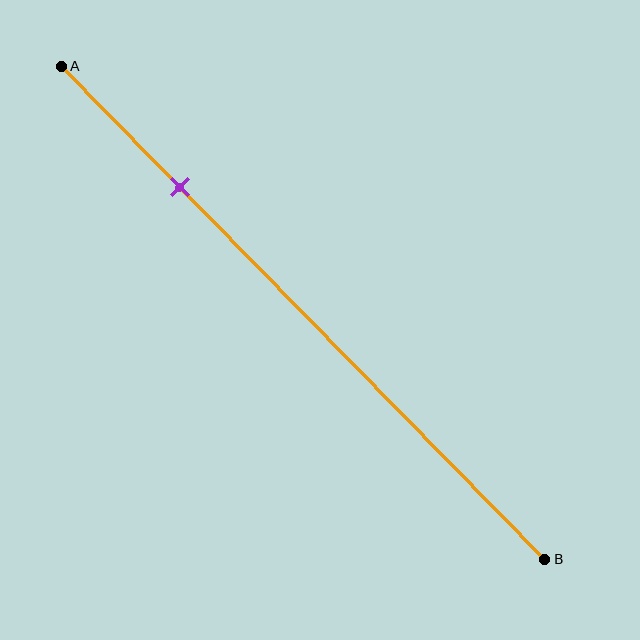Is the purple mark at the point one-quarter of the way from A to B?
Yes, the mark is approximately at the one-quarter point.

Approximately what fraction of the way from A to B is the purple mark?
The purple mark is approximately 25% of the way from A to B.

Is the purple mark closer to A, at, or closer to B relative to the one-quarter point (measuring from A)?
The purple mark is approximately at the one-quarter point of segment AB.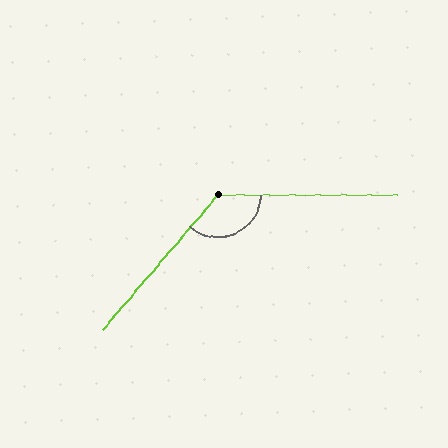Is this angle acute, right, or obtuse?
It is obtuse.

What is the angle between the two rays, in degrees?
Approximately 130 degrees.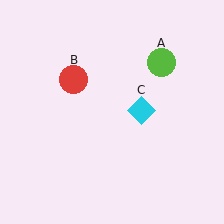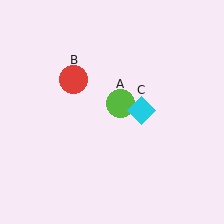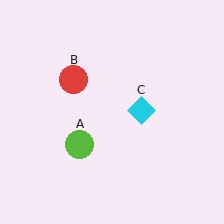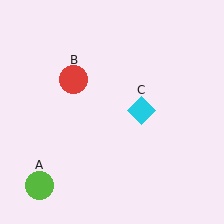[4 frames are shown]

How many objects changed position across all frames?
1 object changed position: lime circle (object A).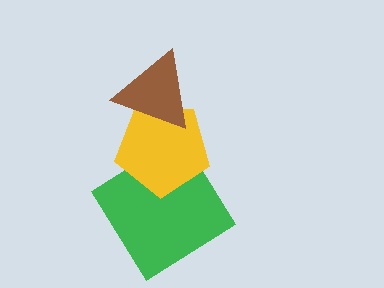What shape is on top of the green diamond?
The yellow pentagon is on top of the green diamond.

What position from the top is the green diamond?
The green diamond is 3rd from the top.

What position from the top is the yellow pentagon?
The yellow pentagon is 2nd from the top.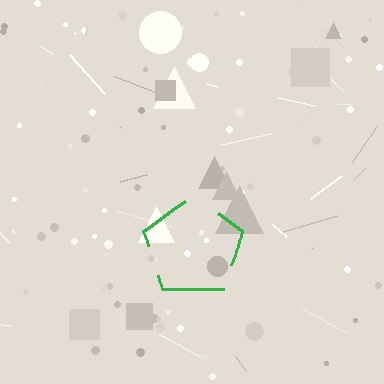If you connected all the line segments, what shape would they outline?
They would outline a pentagon.